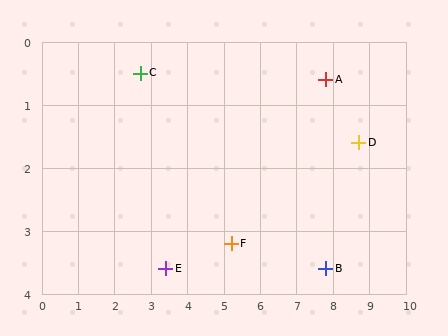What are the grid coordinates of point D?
Point D is at approximately (8.7, 1.6).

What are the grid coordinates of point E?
Point E is at approximately (3.4, 3.6).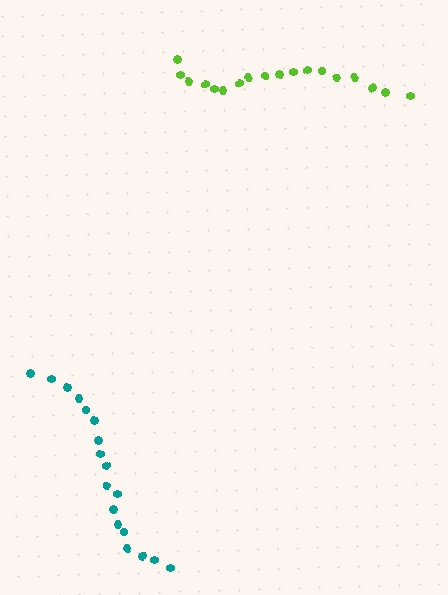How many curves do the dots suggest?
There are 2 distinct paths.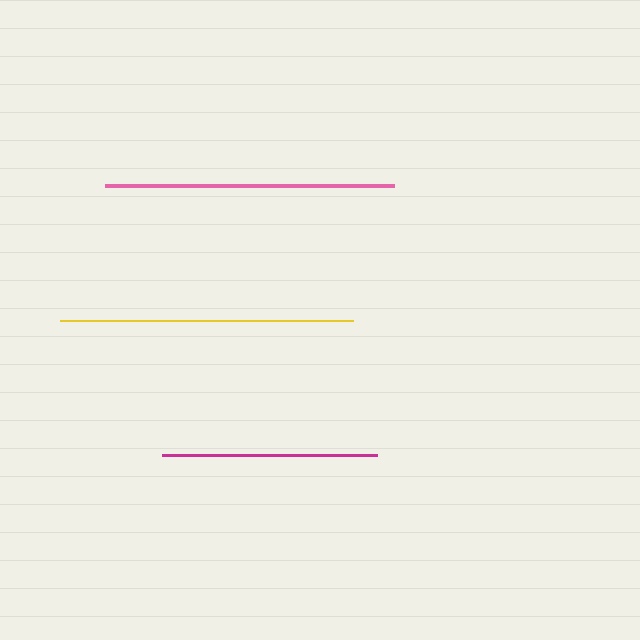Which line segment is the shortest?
The magenta line is the shortest at approximately 215 pixels.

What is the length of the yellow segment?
The yellow segment is approximately 293 pixels long.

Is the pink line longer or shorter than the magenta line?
The pink line is longer than the magenta line.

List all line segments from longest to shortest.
From longest to shortest: yellow, pink, magenta.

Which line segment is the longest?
The yellow line is the longest at approximately 293 pixels.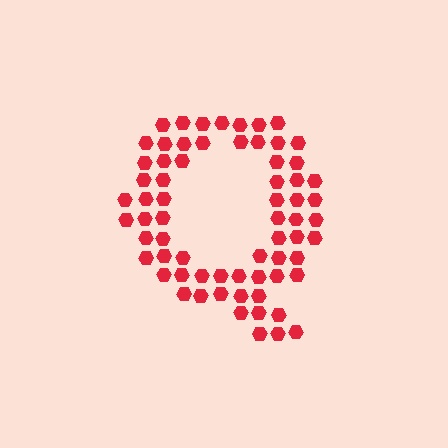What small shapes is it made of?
It is made of small hexagons.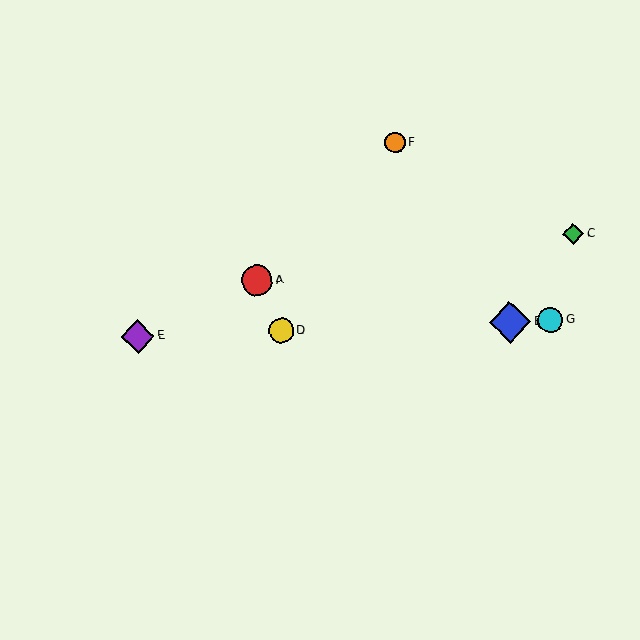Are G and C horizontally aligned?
No, G is at y≈320 and C is at y≈234.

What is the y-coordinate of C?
Object C is at y≈234.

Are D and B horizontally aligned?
Yes, both are at y≈331.